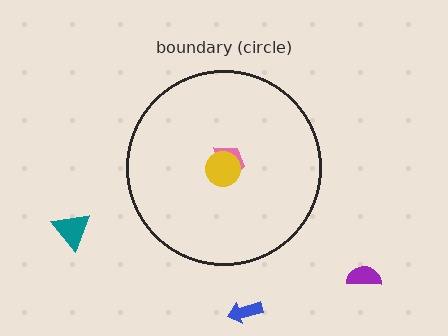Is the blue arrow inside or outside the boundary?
Outside.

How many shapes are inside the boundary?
2 inside, 3 outside.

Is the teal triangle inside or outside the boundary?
Outside.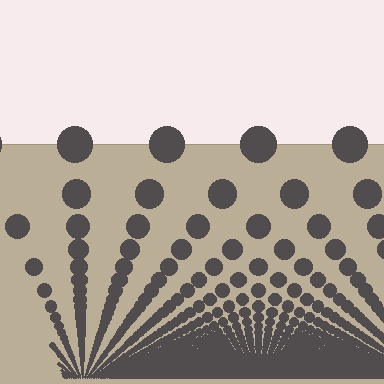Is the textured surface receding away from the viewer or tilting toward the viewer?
The surface appears to tilt toward the viewer. Texture elements get larger and sparser toward the top.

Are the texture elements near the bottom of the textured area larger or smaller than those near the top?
Smaller. The gradient is inverted — elements near the bottom are smaller and denser.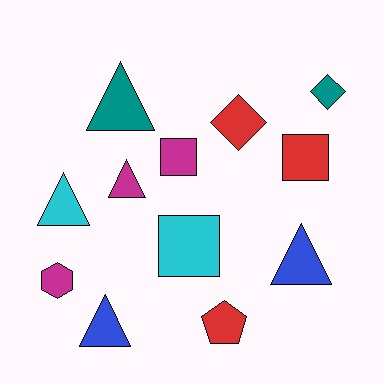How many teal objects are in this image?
There are 2 teal objects.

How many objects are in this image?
There are 12 objects.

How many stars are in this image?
There are no stars.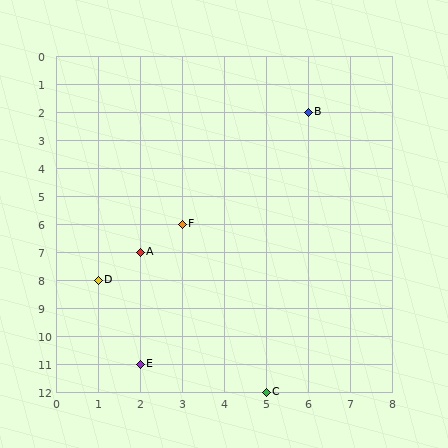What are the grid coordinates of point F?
Point F is at grid coordinates (3, 6).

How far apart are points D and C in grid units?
Points D and C are 4 columns and 4 rows apart (about 5.7 grid units diagonally).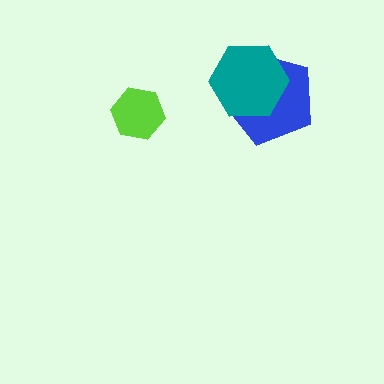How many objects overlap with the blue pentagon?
1 object overlaps with the blue pentagon.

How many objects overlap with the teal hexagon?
1 object overlaps with the teal hexagon.